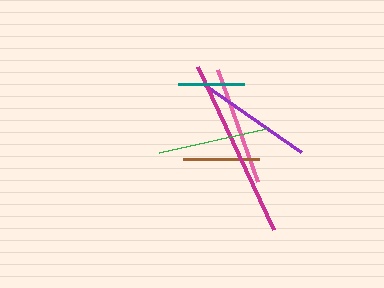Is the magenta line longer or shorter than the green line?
The magenta line is longer than the green line.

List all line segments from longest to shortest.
From longest to shortest: magenta, purple, pink, green, brown, teal.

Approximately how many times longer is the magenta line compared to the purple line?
The magenta line is approximately 1.5 times the length of the purple line.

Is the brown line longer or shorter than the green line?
The green line is longer than the brown line.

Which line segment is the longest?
The magenta line is the longest at approximately 180 pixels.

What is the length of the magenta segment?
The magenta segment is approximately 180 pixels long.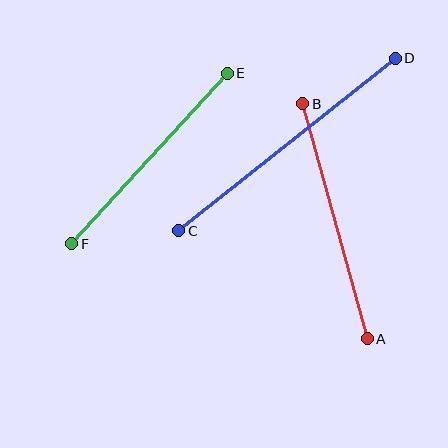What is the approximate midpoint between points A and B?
The midpoint is at approximately (335, 221) pixels.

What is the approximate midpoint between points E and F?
The midpoint is at approximately (150, 159) pixels.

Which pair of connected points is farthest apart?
Points C and D are farthest apart.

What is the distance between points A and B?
The distance is approximately 243 pixels.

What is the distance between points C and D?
The distance is approximately 276 pixels.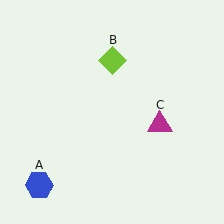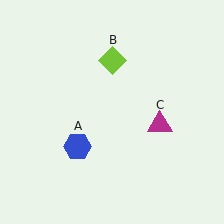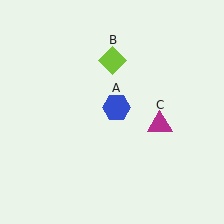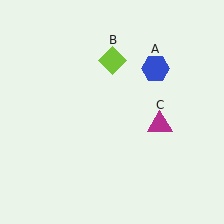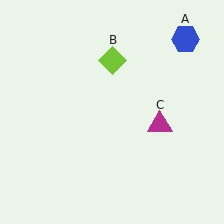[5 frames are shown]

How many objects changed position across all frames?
1 object changed position: blue hexagon (object A).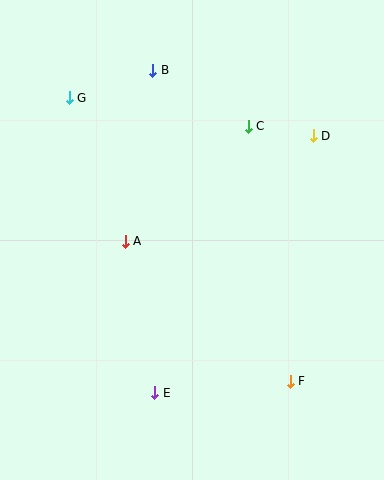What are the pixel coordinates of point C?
Point C is at (248, 126).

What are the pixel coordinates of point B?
Point B is at (153, 70).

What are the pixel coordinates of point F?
Point F is at (290, 381).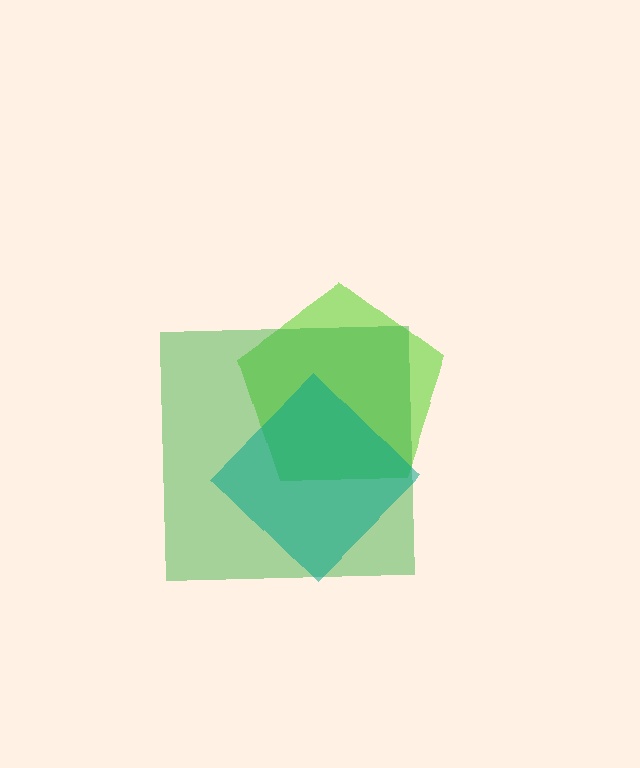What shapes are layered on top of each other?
The layered shapes are: a lime pentagon, a green square, a teal diamond.